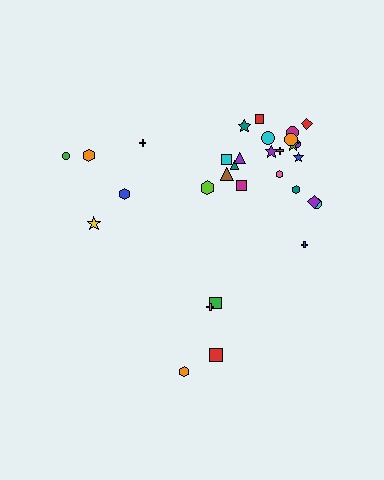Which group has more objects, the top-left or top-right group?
The top-right group.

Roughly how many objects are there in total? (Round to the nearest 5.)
Roughly 30 objects in total.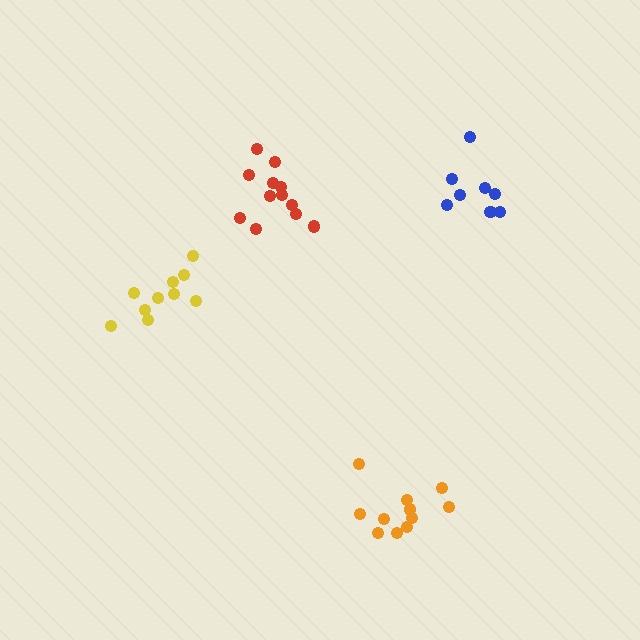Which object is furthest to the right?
The blue cluster is rightmost.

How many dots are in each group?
Group 1: 8 dots, Group 2: 12 dots, Group 3: 11 dots, Group 4: 10 dots (41 total).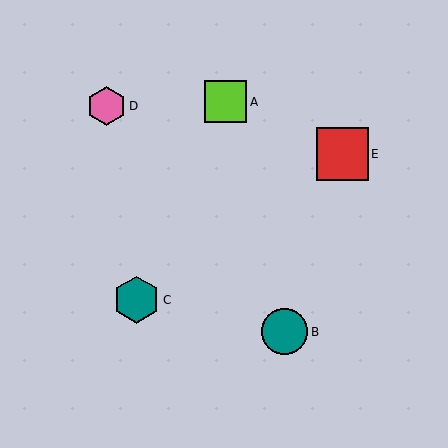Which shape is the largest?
The red square (labeled E) is the largest.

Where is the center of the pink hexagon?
The center of the pink hexagon is at (106, 106).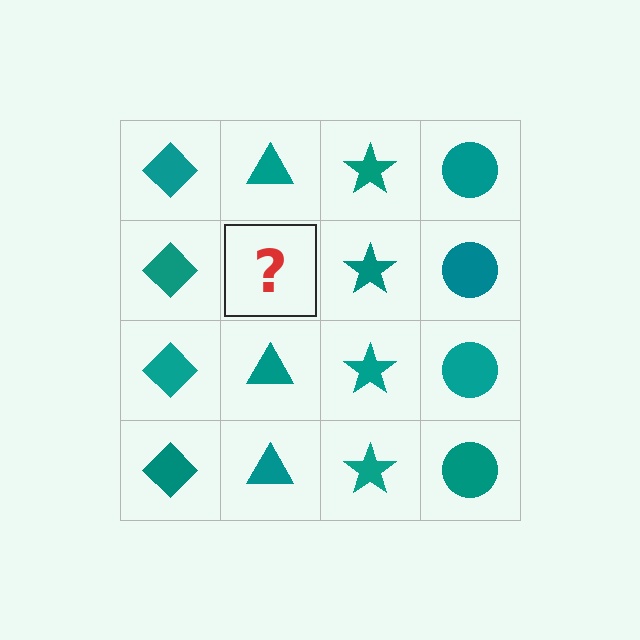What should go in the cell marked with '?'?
The missing cell should contain a teal triangle.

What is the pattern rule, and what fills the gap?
The rule is that each column has a consistent shape. The gap should be filled with a teal triangle.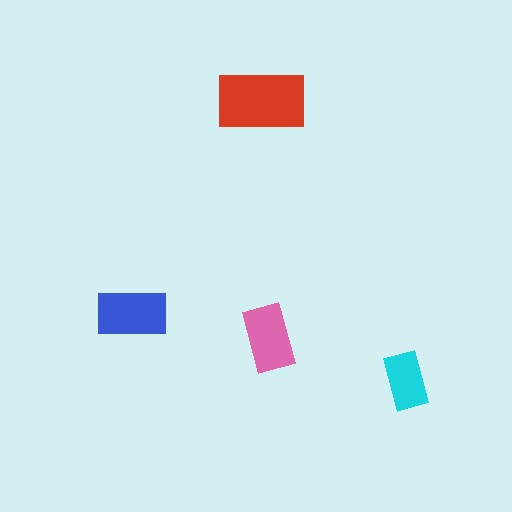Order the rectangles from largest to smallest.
the red one, the blue one, the pink one, the cyan one.